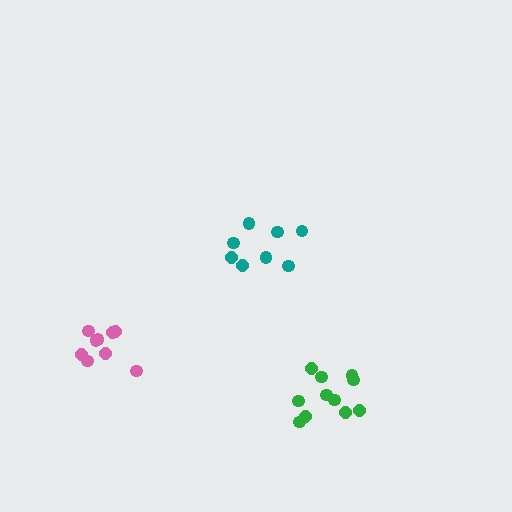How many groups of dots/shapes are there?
There are 3 groups.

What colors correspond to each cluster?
The clusters are colored: pink, teal, green.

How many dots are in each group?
Group 1: 9 dots, Group 2: 8 dots, Group 3: 11 dots (28 total).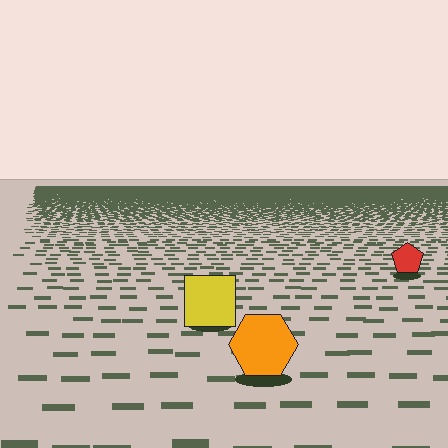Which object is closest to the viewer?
The orange hexagon is closest. The texture marks near it are larger and more spread out.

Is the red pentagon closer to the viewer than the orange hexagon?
No. The orange hexagon is closer — you can tell from the texture gradient: the ground texture is coarser near it.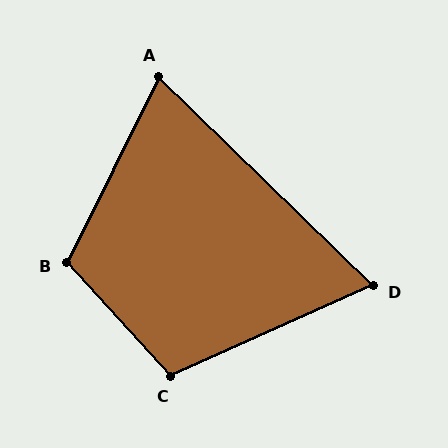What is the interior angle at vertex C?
Approximately 108 degrees (obtuse).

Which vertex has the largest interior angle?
B, at approximately 112 degrees.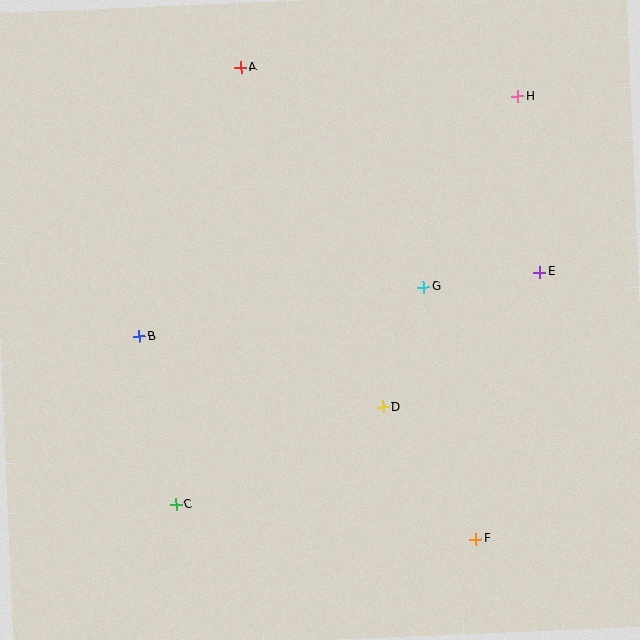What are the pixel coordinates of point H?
Point H is at (518, 96).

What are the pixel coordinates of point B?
Point B is at (139, 336).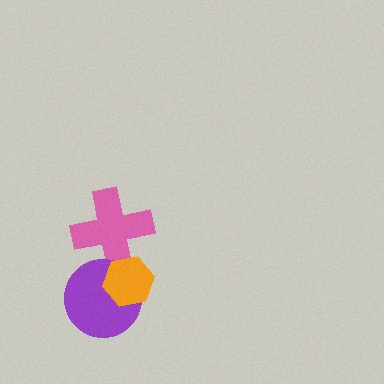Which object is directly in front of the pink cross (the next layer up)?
The purple circle is directly in front of the pink cross.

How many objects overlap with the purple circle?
2 objects overlap with the purple circle.